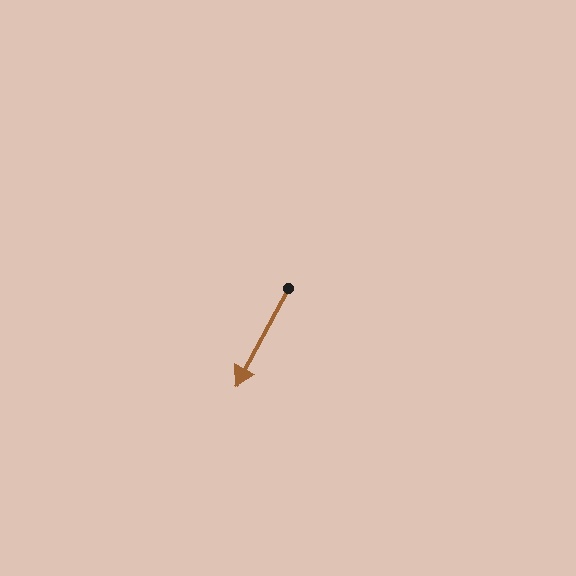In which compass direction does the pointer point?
Southwest.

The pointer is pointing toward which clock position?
Roughly 7 o'clock.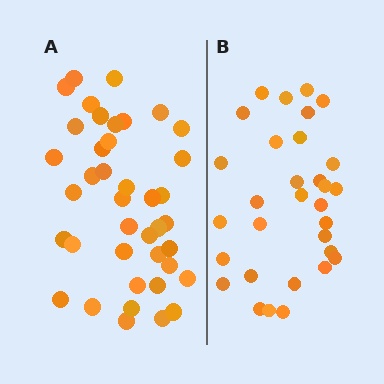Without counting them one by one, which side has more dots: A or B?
Region A (the left region) has more dots.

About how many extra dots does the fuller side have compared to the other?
Region A has roughly 8 or so more dots than region B.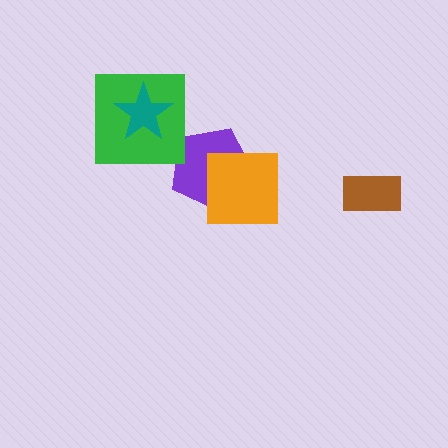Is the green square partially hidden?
Yes, it is partially covered by another shape.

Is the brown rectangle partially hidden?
No, no other shape covers it.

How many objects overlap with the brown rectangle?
0 objects overlap with the brown rectangle.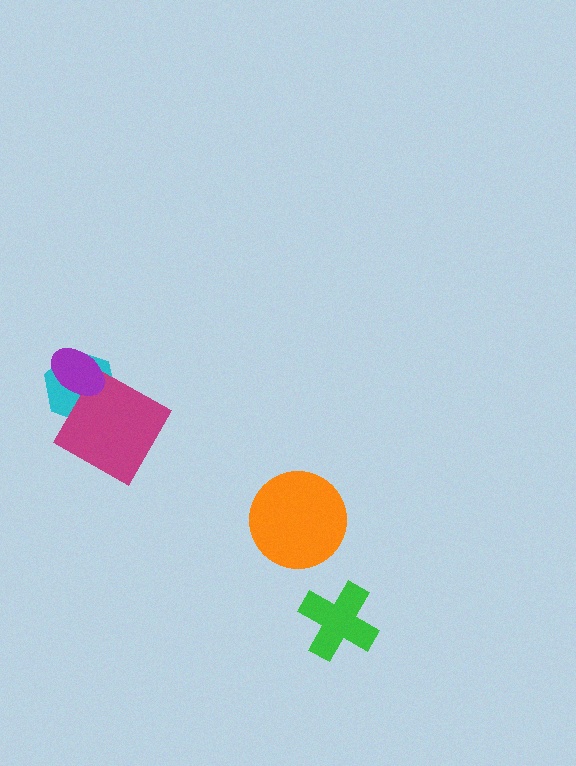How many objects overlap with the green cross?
0 objects overlap with the green cross.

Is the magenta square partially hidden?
Yes, it is partially covered by another shape.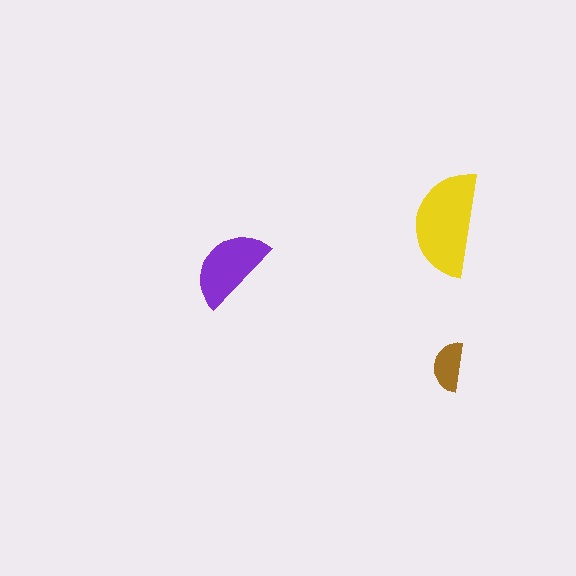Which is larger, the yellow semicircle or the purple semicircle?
The yellow one.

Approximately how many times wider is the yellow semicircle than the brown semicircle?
About 2 times wider.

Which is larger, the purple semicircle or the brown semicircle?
The purple one.